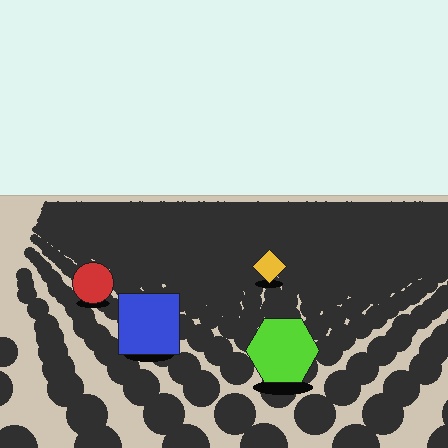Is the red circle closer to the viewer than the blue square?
No. The blue square is closer — you can tell from the texture gradient: the ground texture is coarser near it.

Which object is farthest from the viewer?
The yellow diamond is farthest from the viewer. It appears smaller and the ground texture around it is denser.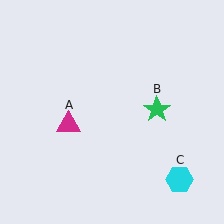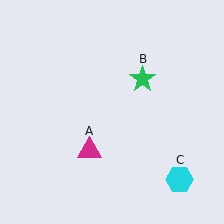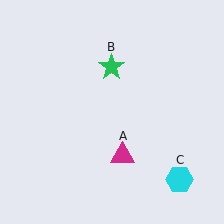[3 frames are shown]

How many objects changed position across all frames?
2 objects changed position: magenta triangle (object A), green star (object B).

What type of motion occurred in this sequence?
The magenta triangle (object A), green star (object B) rotated counterclockwise around the center of the scene.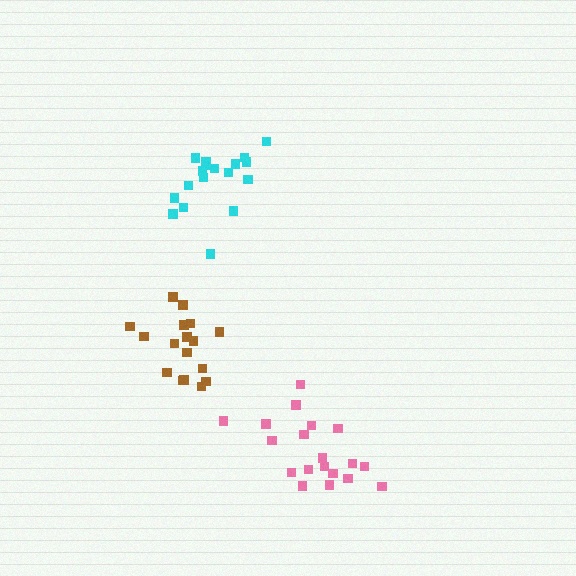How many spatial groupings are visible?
There are 3 spatial groupings.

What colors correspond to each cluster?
The clusters are colored: pink, cyan, brown.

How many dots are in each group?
Group 1: 19 dots, Group 2: 18 dots, Group 3: 17 dots (54 total).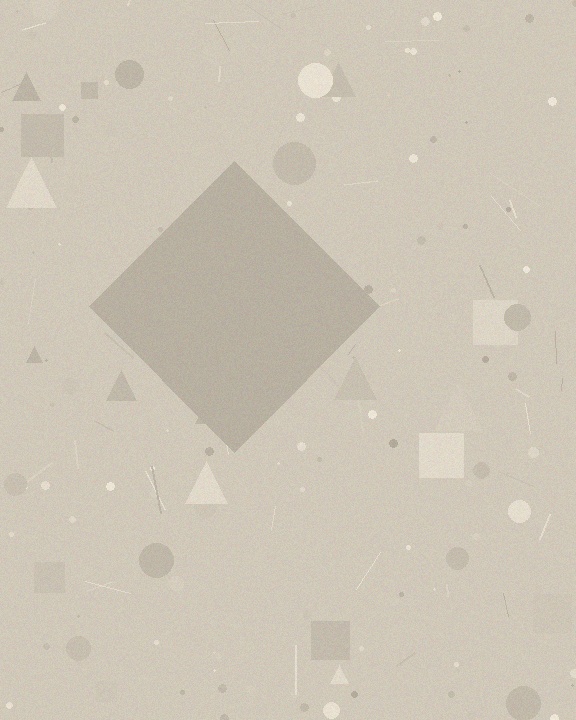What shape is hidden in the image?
A diamond is hidden in the image.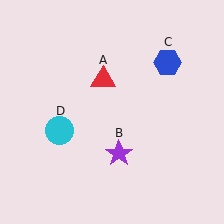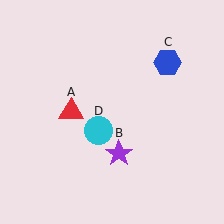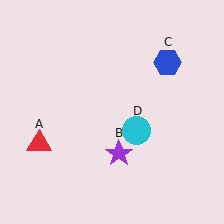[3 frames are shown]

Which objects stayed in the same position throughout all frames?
Purple star (object B) and blue hexagon (object C) remained stationary.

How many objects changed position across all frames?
2 objects changed position: red triangle (object A), cyan circle (object D).